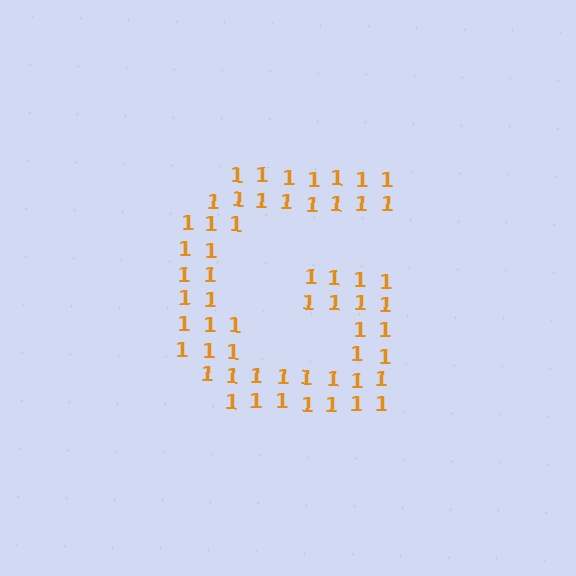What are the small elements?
The small elements are digit 1's.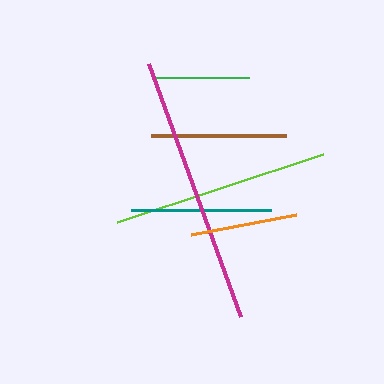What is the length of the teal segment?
The teal segment is approximately 140 pixels long.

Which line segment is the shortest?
The green line is the shortest at approximately 94 pixels.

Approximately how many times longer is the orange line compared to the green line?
The orange line is approximately 1.1 times the length of the green line.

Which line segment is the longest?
The magenta line is the longest at approximately 269 pixels.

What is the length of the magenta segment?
The magenta segment is approximately 269 pixels long.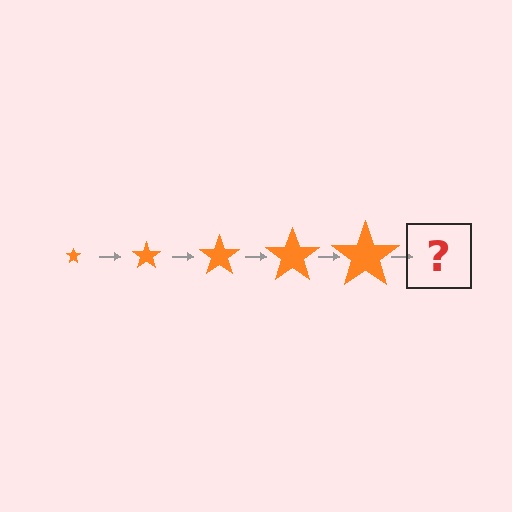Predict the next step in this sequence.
The next step is an orange star, larger than the previous one.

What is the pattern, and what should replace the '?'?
The pattern is that the star gets progressively larger each step. The '?' should be an orange star, larger than the previous one.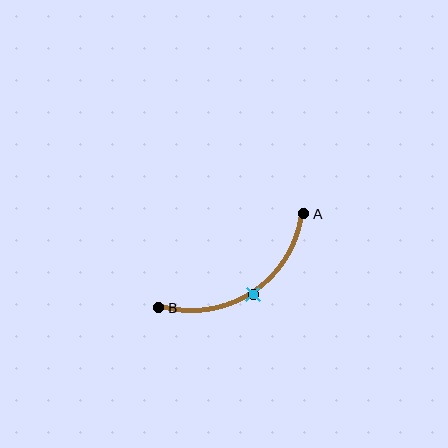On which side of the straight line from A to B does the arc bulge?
The arc bulges below the straight line connecting A and B.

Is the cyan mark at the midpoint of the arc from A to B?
Yes. The cyan mark lies on the arc at equal arc-length from both A and B — it is the arc midpoint.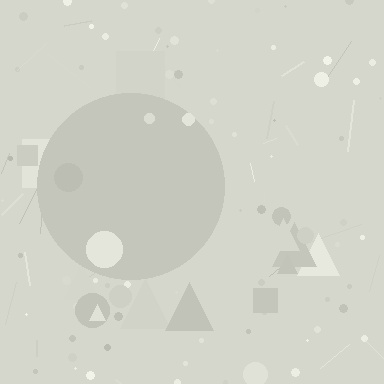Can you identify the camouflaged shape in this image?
The camouflaged shape is a circle.